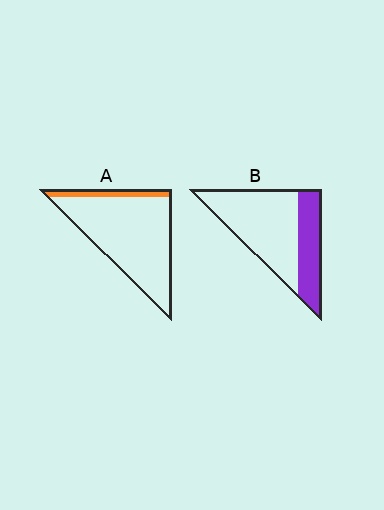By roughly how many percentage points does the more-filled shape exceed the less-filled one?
By roughly 20 percentage points (B over A).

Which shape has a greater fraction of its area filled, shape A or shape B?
Shape B.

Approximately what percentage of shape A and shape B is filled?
A is approximately 10% and B is approximately 35%.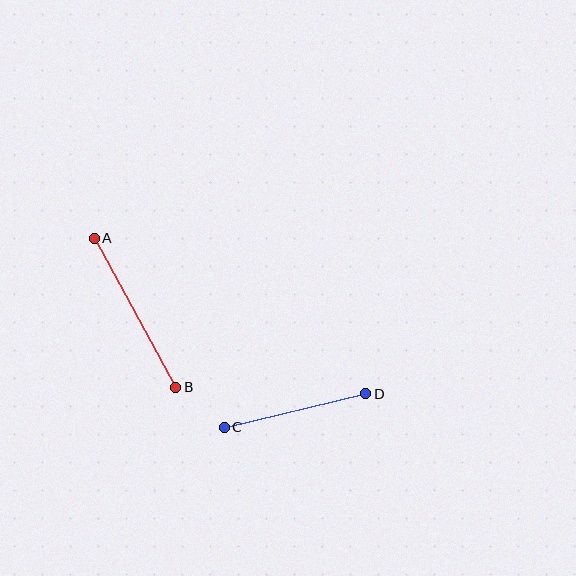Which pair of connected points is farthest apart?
Points A and B are farthest apart.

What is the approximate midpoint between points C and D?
The midpoint is at approximately (295, 411) pixels.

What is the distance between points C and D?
The distance is approximately 145 pixels.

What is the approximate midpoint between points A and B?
The midpoint is at approximately (135, 313) pixels.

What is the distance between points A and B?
The distance is approximately 170 pixels.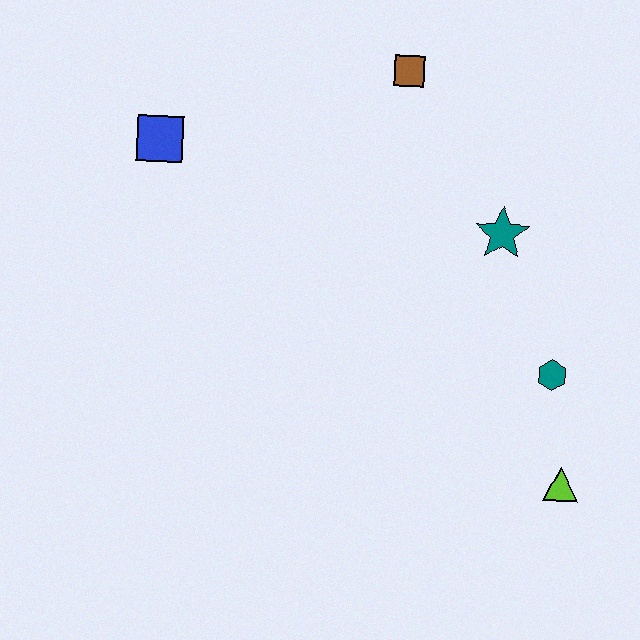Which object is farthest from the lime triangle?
The blue square is farthest from the lime triangle.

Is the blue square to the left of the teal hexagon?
Yes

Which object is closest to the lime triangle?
The teal hexagon is closest to the lime triangle.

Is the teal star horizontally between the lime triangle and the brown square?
Yes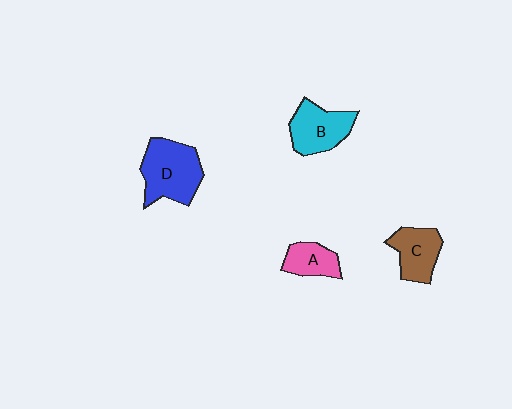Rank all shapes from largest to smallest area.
From largest to smallest: D (blue), B (cyan), C (brown), A (pink).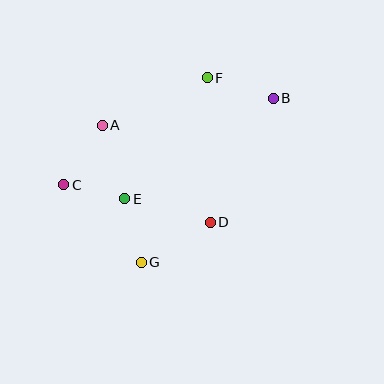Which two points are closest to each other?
Points C and E are closest to each other.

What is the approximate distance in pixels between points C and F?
The distance between C and F is approximately 179 pixels.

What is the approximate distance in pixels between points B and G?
The distance between B and G is approximately 211 pixels.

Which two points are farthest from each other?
Points B and C are farthest from each other.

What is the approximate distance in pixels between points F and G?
The distance between F and G is approximately 196 pixels.